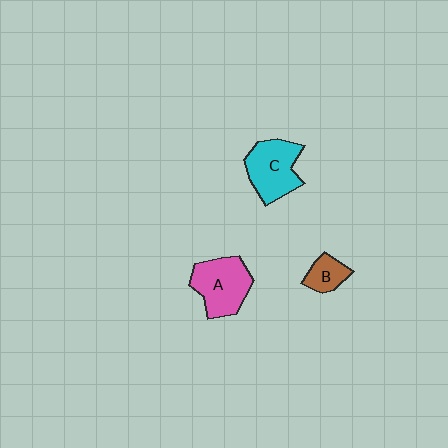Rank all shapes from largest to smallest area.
From largest to smallest: A (pink), C (cyan), B (brown).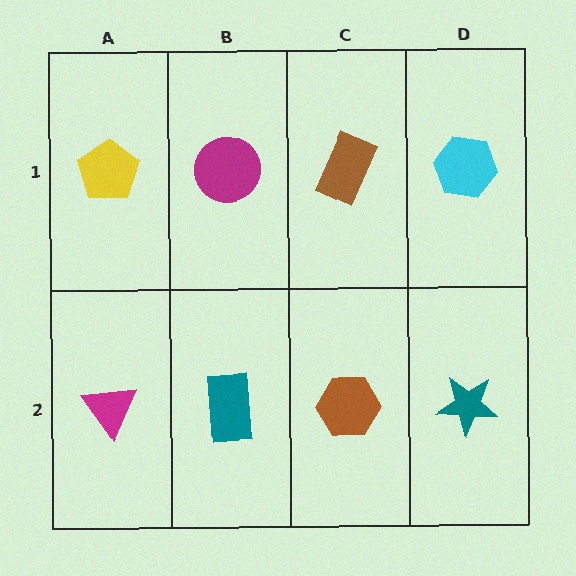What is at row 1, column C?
A brown rectangle.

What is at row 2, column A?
A magenta triangle.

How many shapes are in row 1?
4 shapes.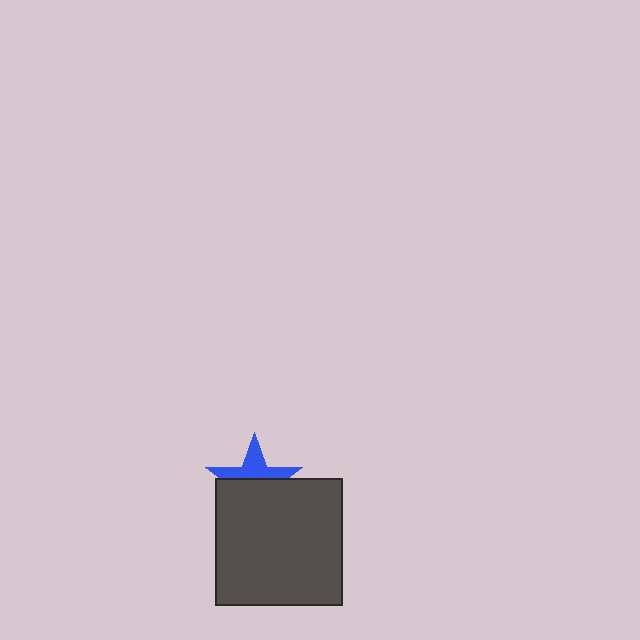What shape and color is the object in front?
The object in front is a dark gray square.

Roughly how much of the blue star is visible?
A small part of it is visible (roughly 42%).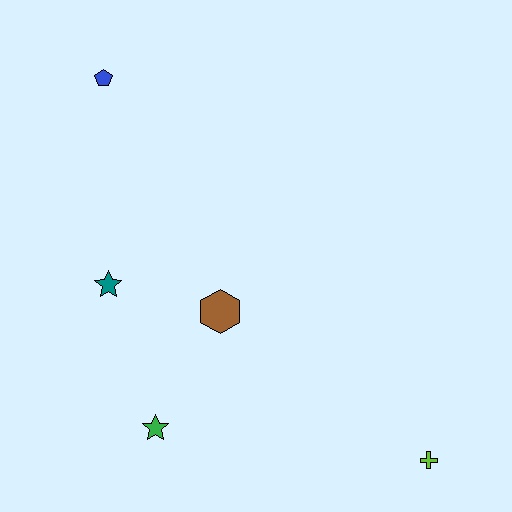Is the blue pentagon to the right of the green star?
No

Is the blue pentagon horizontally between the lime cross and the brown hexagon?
No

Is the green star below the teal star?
Yes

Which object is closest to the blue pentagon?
The teal star is closest to the blue pentagon.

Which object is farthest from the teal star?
The lime cross is farthest from the teal star.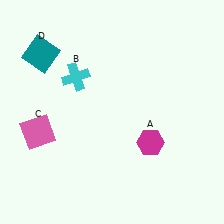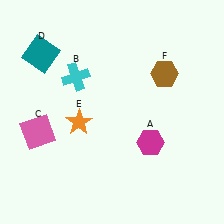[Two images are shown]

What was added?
An orange star (E), a brown hexagon (F) were added in Image 2.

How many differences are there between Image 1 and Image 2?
There are 2 differences between the two images.